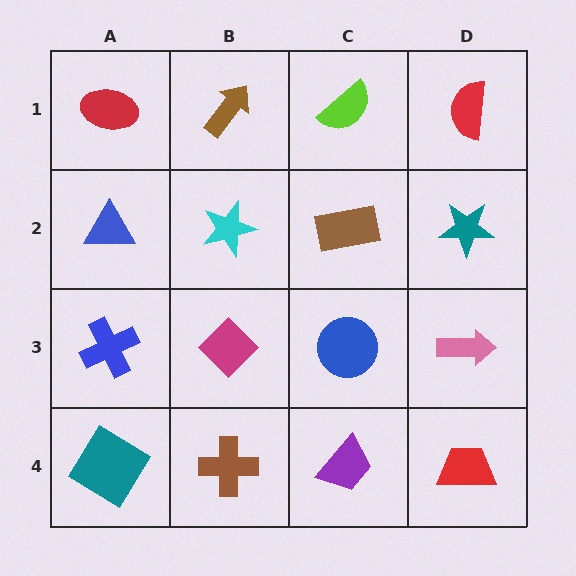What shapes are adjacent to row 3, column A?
A blue triangle (row 2, column A), a teal diamond (row 4, column A), a magenta diamond (row 3, column B).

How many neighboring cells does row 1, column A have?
2.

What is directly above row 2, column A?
A red ellipse.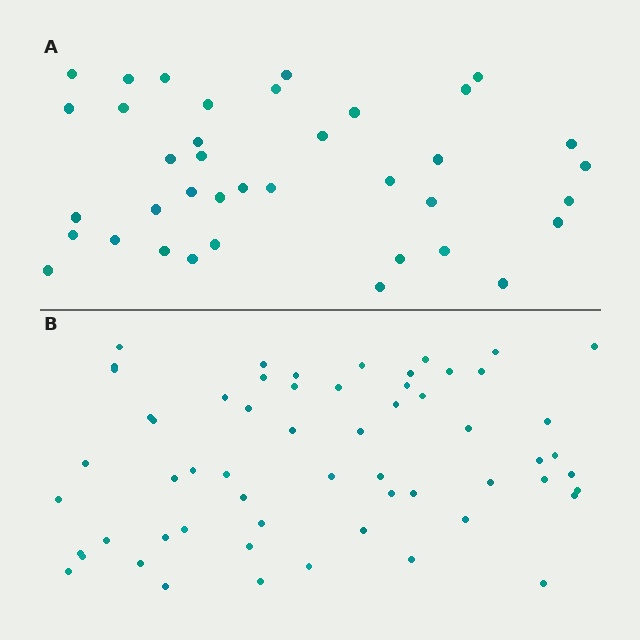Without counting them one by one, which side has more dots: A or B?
Region B (the bottom region) has more dots.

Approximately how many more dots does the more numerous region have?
Region B has approximately 20 more dots than region A.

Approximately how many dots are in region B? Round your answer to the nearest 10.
About 60 dots. (The exact count is 59, which rounds to 60.)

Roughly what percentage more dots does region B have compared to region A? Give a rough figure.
About 55% more.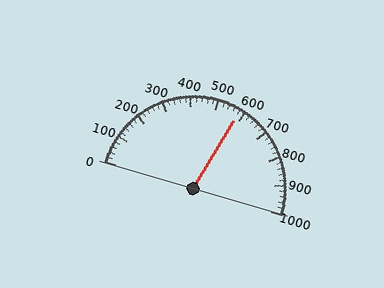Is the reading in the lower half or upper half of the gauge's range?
The reading is in the upper half of the range (0 to 1000).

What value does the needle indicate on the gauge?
The needle indicates approximately 580.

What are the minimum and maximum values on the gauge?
The gauge ranges from 0 to 1000.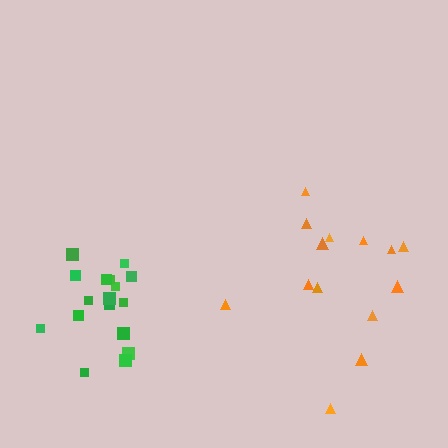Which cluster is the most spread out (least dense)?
Orange.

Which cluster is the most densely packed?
Green.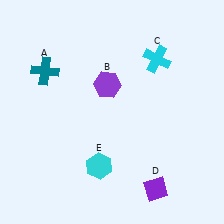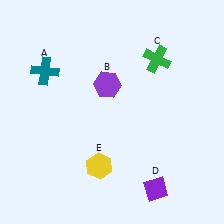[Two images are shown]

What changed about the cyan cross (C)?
In Image 1, C is cyan. In Image 2, it changed to green.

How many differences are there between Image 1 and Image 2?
There are 2 differences between the two images.